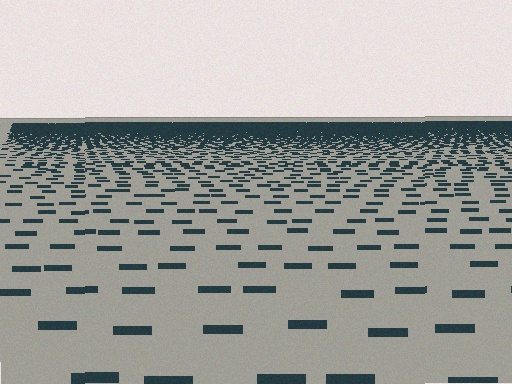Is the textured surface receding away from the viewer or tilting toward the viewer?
The surface is receding away from the viewer. Texture elements get smaller and denser toward the top.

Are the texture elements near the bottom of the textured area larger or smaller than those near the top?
Larger. Near the bottom, elements are closer to the viewer and appear at a bigger on-screen size.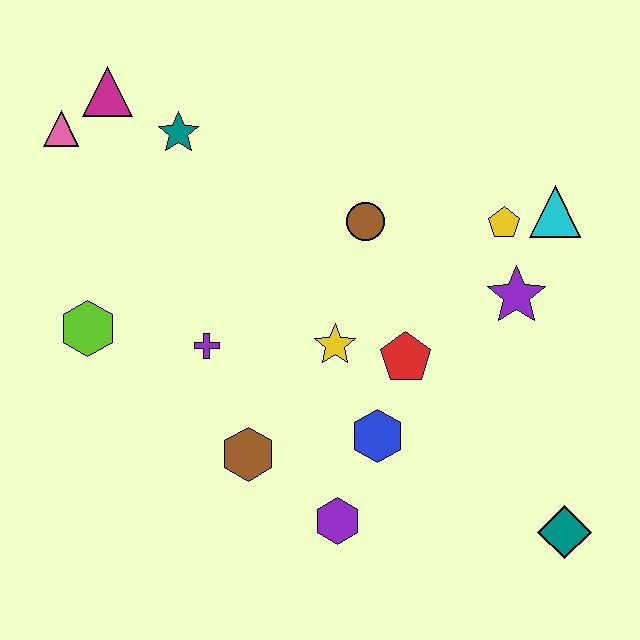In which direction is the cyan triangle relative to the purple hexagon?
The cyan triangle is above the purple hexagon.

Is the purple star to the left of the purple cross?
No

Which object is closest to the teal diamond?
The blue hexagon is closest to the teal diamond.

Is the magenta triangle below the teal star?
No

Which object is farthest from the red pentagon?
The pink triangle is farthest from the red pentagon.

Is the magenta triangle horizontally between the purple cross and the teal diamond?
No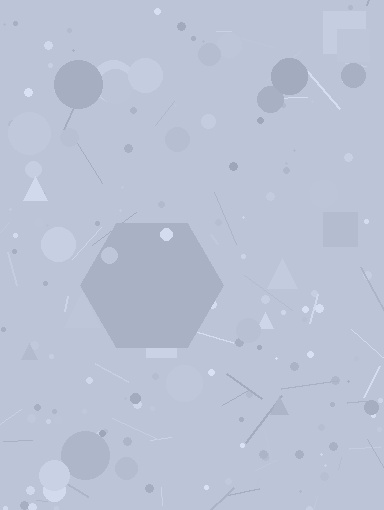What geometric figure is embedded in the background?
A hexagon is embedded in the background.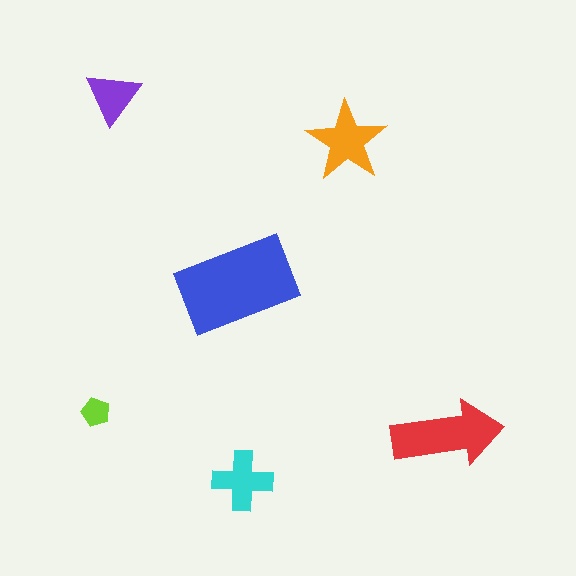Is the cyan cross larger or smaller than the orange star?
Smaller.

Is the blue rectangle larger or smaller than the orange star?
Larger.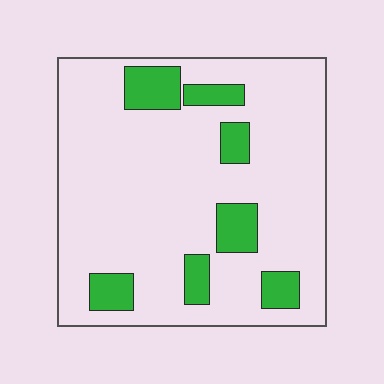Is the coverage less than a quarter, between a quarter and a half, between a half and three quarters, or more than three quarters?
Less than a quarter.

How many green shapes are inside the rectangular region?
7.